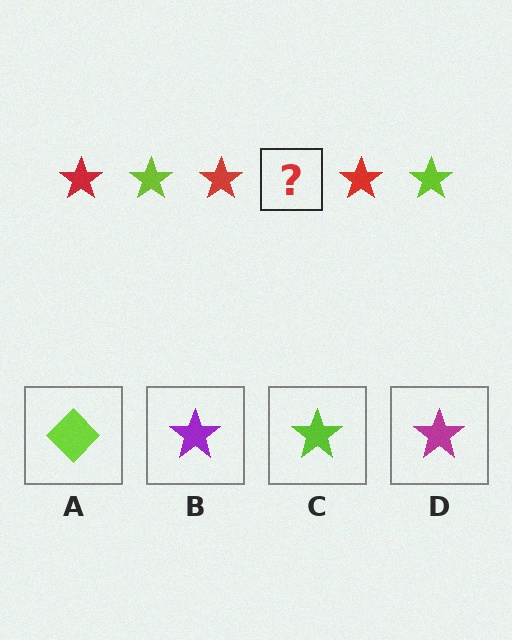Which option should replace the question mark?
Option C.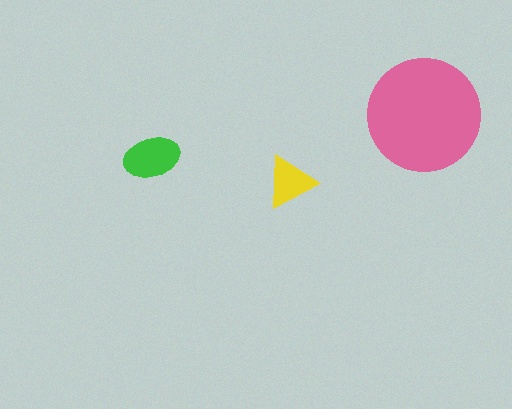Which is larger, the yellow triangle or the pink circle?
The pink circle.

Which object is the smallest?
The yellow triangle.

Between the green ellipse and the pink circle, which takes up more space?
The pink circle.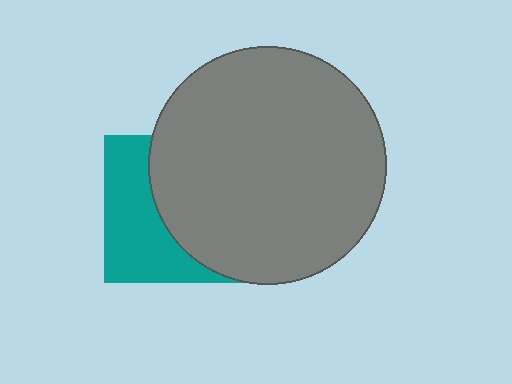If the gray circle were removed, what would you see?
You would see the complete teal square.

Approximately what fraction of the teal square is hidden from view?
Roughly 56% of the teal square is hidden behind the gray circle.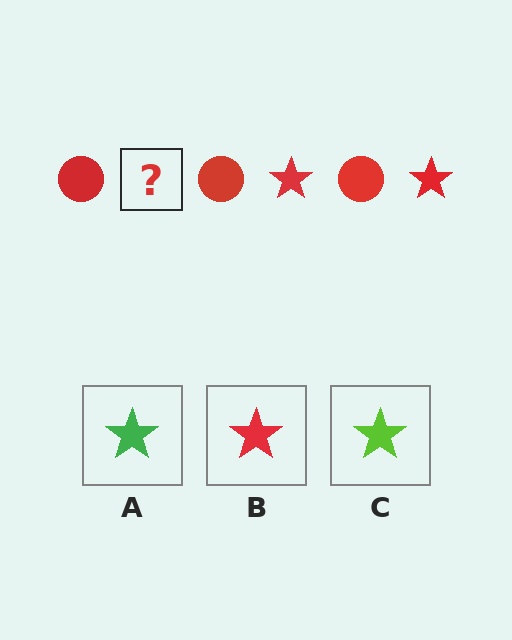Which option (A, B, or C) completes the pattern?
B.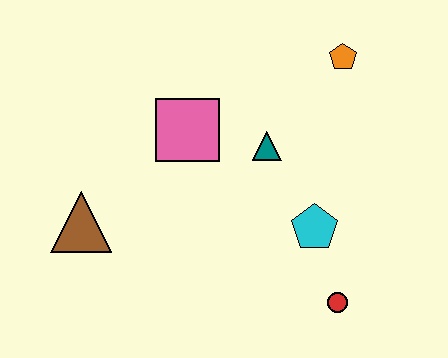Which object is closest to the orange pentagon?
The teal triangle is closest to the orange pentagon.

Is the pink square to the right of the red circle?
No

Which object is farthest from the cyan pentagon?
The brown triangle is farthest from the cyan pentagon.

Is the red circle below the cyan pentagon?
Yes